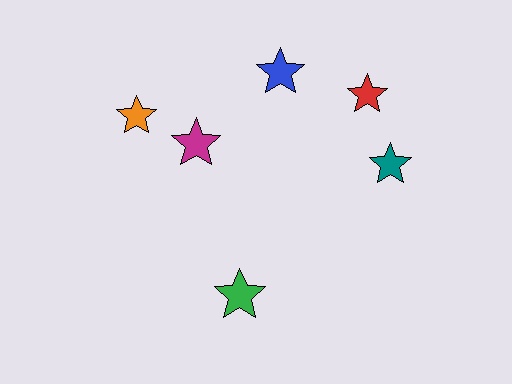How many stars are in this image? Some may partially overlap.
There are 6 stars.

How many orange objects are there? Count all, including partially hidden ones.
There is 1 orange object.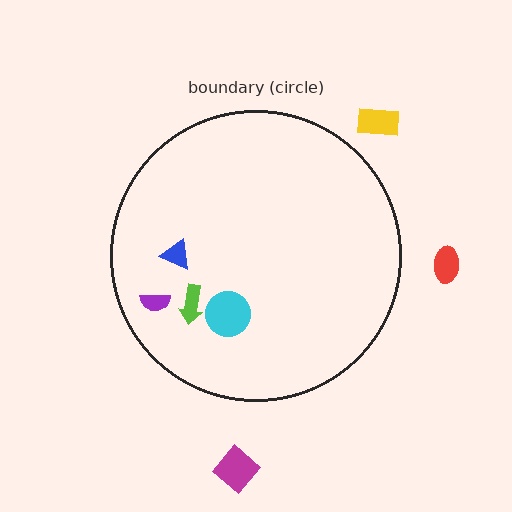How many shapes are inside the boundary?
4 inside, 3 outside.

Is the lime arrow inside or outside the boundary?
Inside.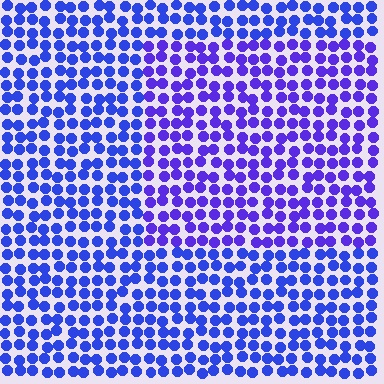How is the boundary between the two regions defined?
The boundary is defined purely by a slight shift in hue (about 23 degrees). Spacing, size, and orientation are identical on both sides.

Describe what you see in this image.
The image is filled with small blue elements in a uniform arrangement. A rectangle-shaped region is visible where the elements are tinted to a slightly different hue, forming a subtle color boundary.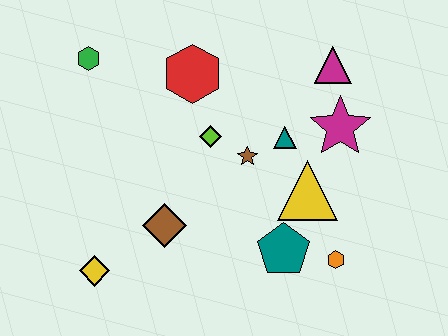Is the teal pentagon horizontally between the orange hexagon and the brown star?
Yes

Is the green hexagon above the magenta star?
Yes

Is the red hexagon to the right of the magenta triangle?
No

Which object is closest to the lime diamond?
The brown star is closest to the lime diamond.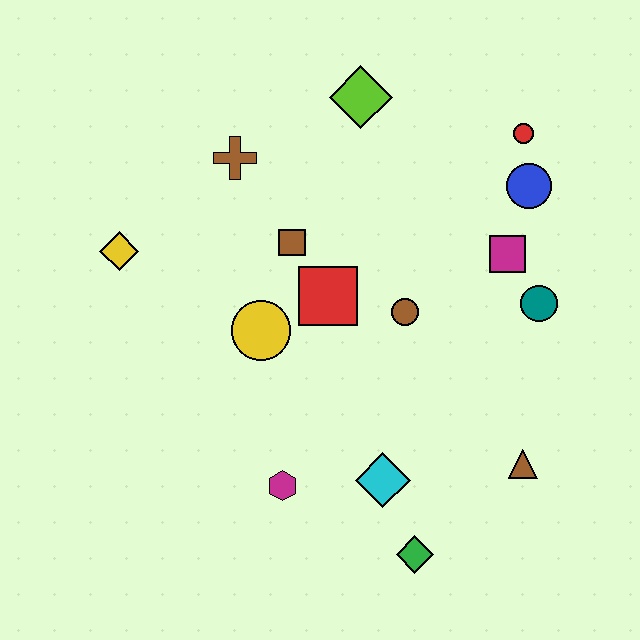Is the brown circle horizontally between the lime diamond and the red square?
No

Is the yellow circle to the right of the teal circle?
No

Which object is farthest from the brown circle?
The yellow diamond is farthest from the brown circle.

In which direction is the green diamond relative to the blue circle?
The green diamond is below the blue circle.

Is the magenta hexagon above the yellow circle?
No